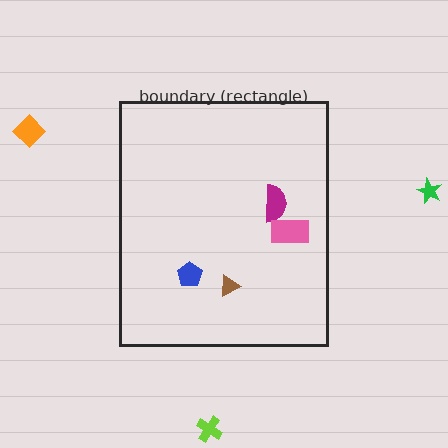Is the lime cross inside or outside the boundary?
Outside.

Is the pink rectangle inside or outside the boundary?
Inside.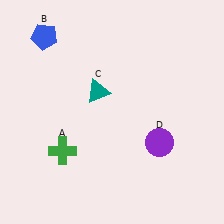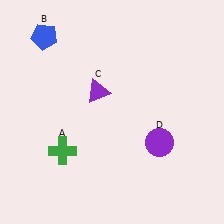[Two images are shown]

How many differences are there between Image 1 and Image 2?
There is 1 difference between the two images.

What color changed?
The triangle (C) changed from teal in Image 1 to purple in Image 2.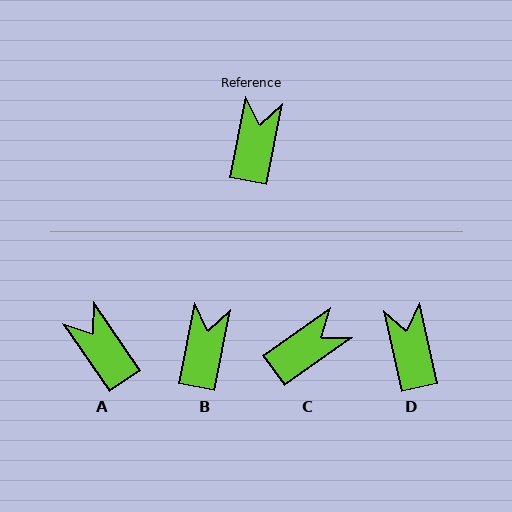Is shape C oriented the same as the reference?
No, it is off by about 44 degrees.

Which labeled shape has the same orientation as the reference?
B.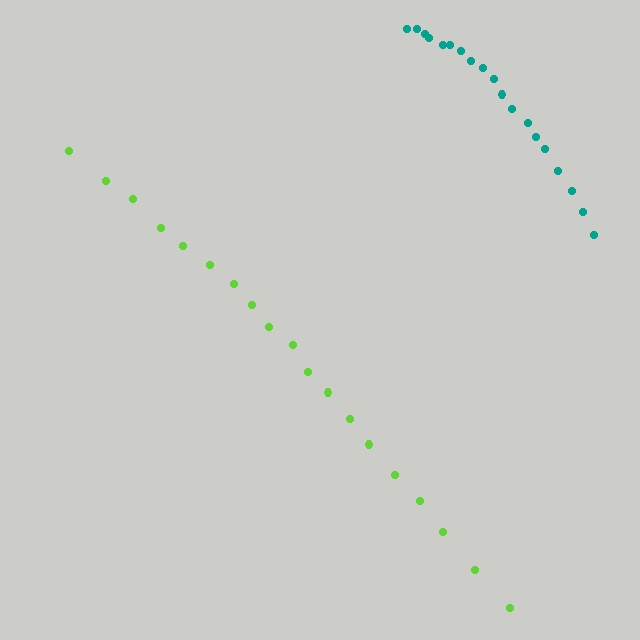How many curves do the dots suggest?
There are 2 distinct paths.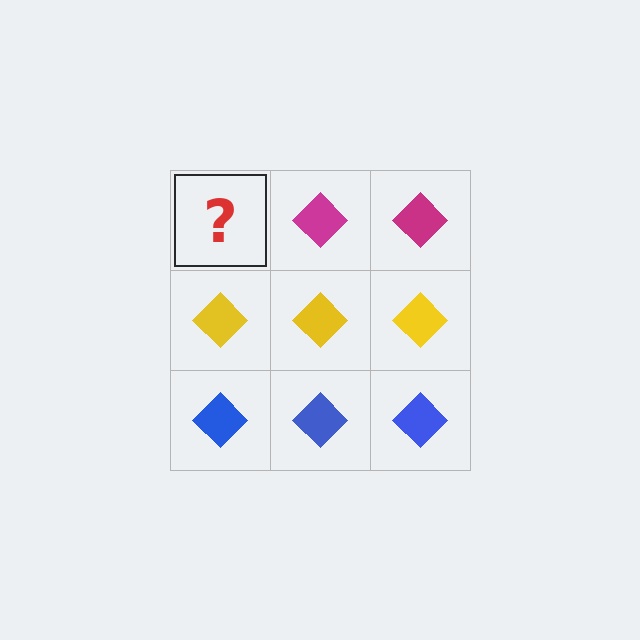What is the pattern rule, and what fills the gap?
The rule is that each row has a consistent color. The gap should be filled with a magenta diamond.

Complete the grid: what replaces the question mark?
The question mark should be replaced with a magenta diamond.